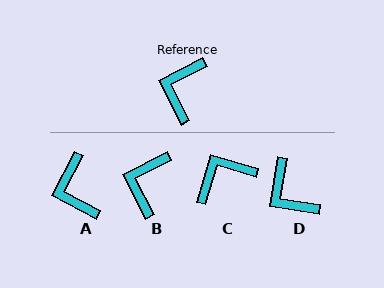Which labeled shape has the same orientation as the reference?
B.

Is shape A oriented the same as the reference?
No, it is off by about 35 degrees.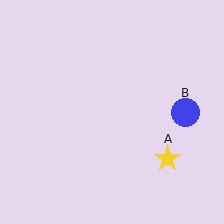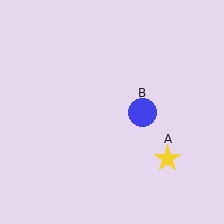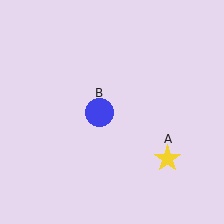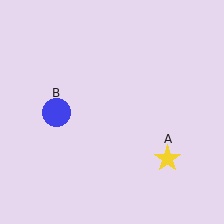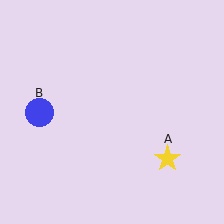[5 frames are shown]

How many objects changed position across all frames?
1 object changed position: blue circle (object B).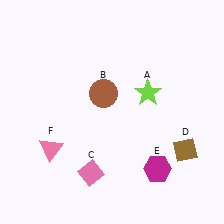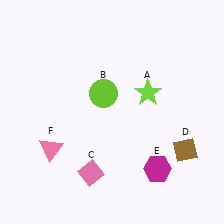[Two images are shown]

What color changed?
The circle (B) changed from brown in Image 1 to lime in Image 2.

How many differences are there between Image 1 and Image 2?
There is 1 difference between the two images.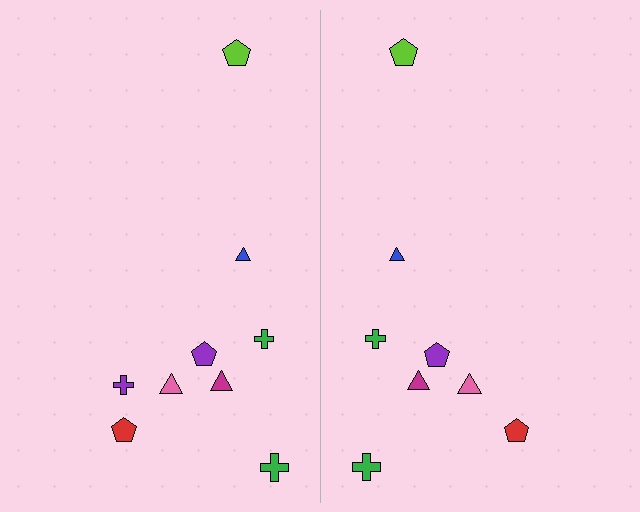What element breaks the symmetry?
A purple cross is missing from the right side.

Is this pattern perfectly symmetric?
No, the pattern is not perfectly symmetric. A purple cross is missing from the right side.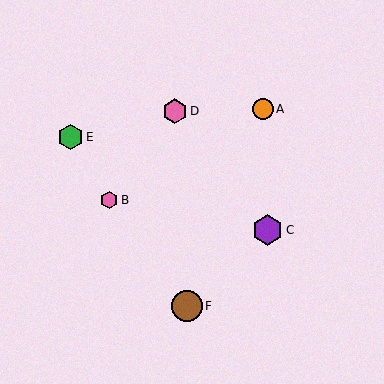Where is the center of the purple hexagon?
The center of the purple hexagon is at (268, 230).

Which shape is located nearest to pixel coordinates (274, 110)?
The orange circle (labeled A) at (263, 109) is nearest to that location.